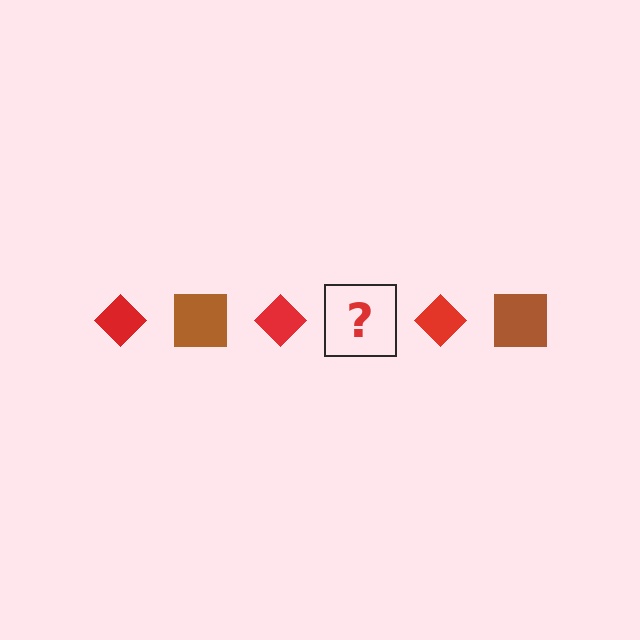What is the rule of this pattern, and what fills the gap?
The rule is that the pattern alternates between red diamond and brown square. The gap should be filled with a brown square.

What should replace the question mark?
The question mark should be replaced with a brown square.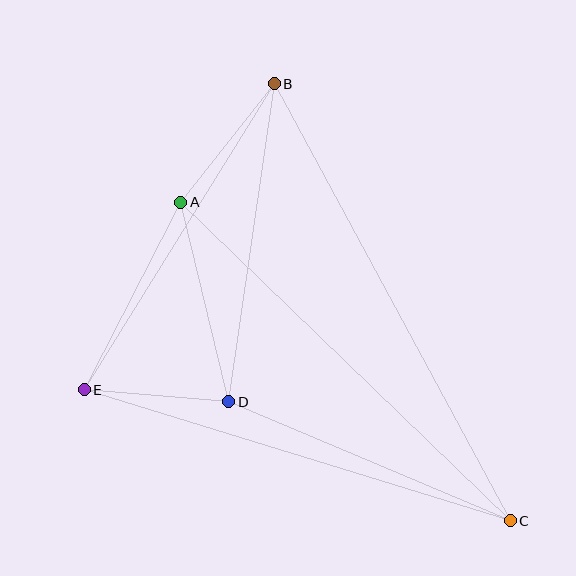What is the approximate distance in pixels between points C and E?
The distance between C and E is approximately 446 pixels.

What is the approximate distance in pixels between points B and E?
The distance between B and E is approximately 360 pixels.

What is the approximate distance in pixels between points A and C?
The distance between A and C is approximately 458 pixels.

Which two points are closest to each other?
Points D and E are closest to each other.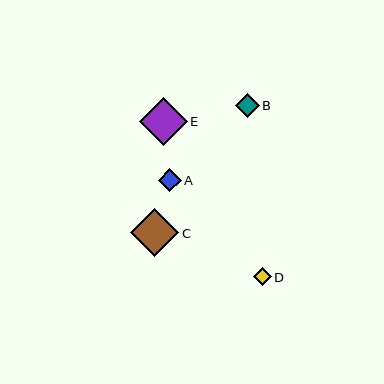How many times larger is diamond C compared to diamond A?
Diamond C is approximately 2.1 times the size of diamond A.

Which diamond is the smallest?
Diamond D is the smallest with a size of approximately 18 pixels.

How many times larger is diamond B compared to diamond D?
Diamond B is approximately 1.4 times the size of diamond D.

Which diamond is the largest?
Diamond C is the largest with a size of approximately 48 pixels.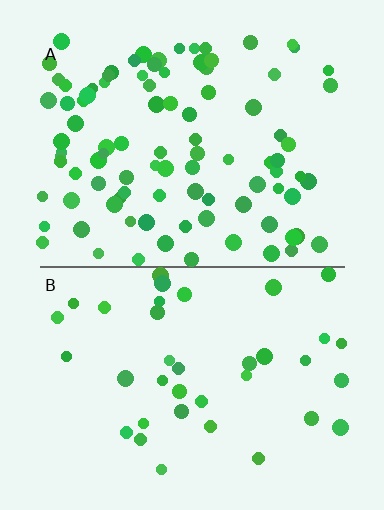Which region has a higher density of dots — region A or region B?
A (the top).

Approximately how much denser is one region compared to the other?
Approximately 2.5× — region A over region B.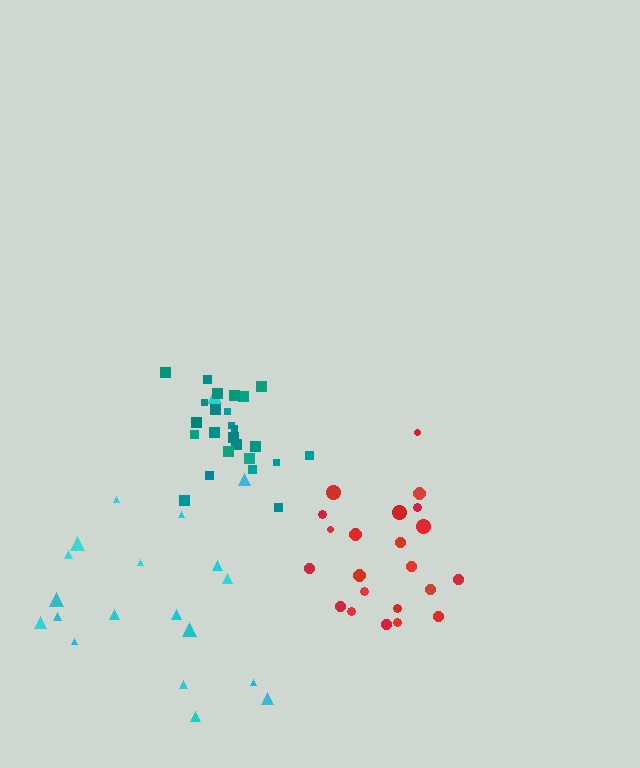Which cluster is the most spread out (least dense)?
Cyan.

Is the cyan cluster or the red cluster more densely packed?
Red.